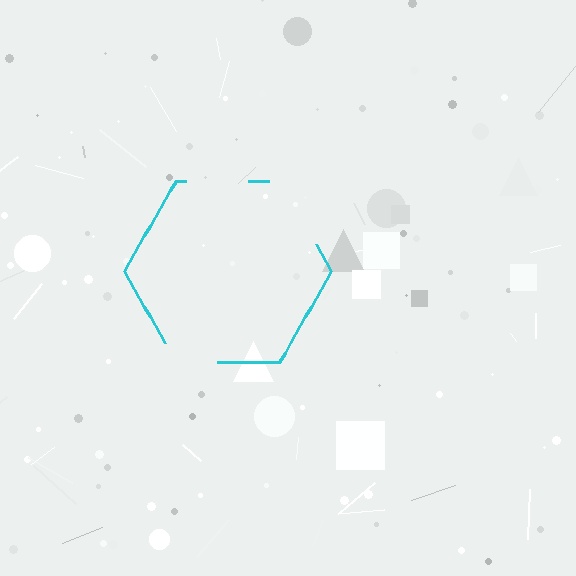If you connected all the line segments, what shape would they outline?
They would outline a hexagon.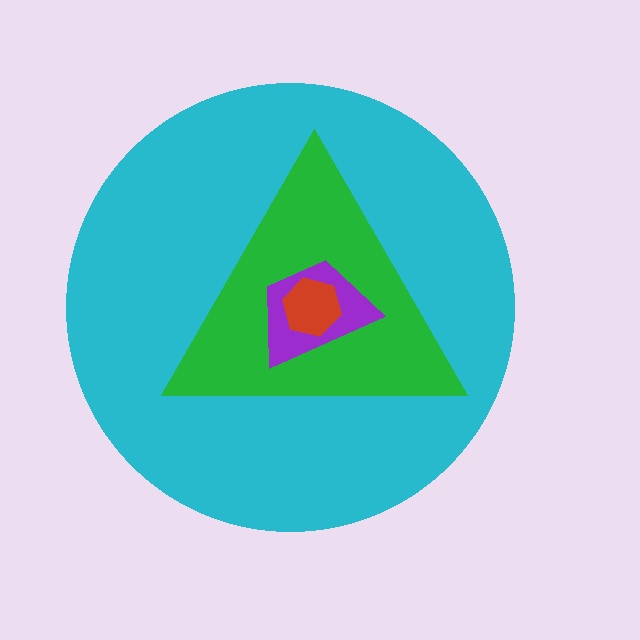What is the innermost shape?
The red hexagon.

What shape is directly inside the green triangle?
The purple trapezoid.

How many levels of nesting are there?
4.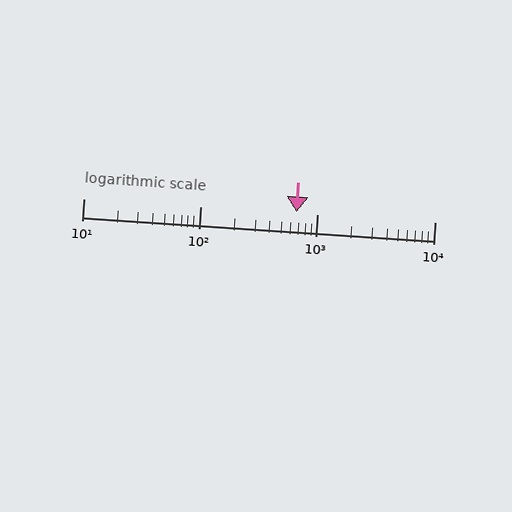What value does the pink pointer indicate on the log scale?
The pointer indicates approximately 660.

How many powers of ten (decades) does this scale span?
The scale spans 3 decades, from 10 to 10000.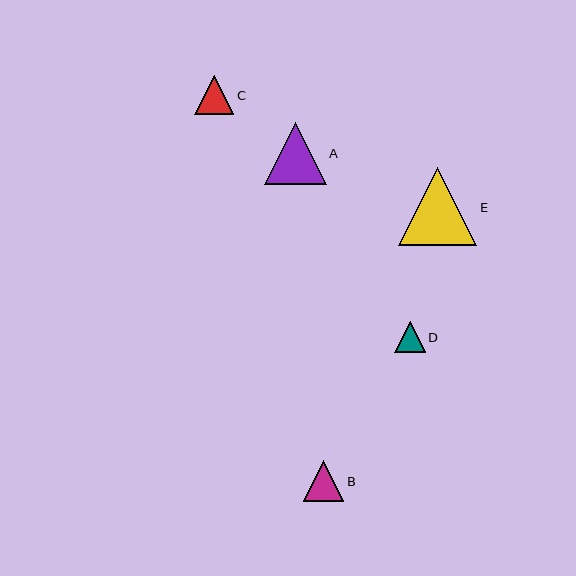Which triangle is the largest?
Triangle E is the largest with a size of approximately 78 pixels.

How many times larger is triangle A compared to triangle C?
Triangle A is approximately 1.6 times the size of triangle C.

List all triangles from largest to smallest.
From largest to smallest: E, A, B, C, D.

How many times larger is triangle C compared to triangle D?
Triangle C is approximately 1.3 times the size of triangle D.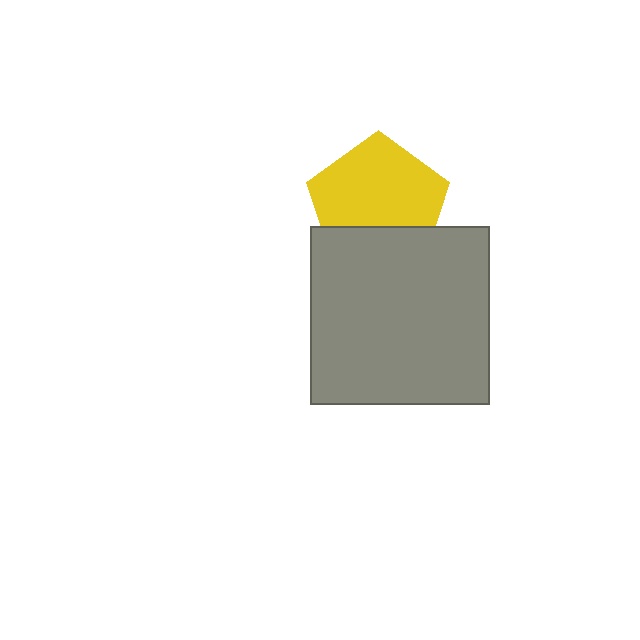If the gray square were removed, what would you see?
You would see the complete yellow pentagon.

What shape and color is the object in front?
The object in front is a gray square.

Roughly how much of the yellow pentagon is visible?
Most of it is visible (roughly 69%).